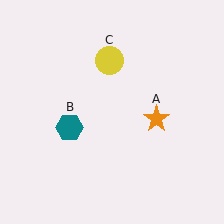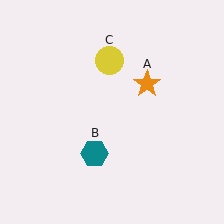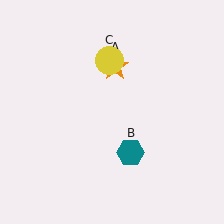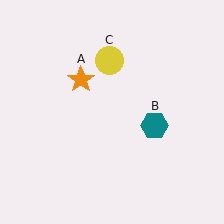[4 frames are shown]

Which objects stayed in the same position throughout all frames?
Yellow circle (object C) remained stationary.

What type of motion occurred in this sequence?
The orange star (object A), teal hexagon (object B) rotated counterclockwise around the center of the scene.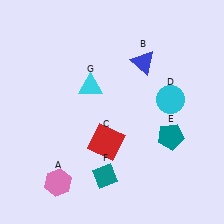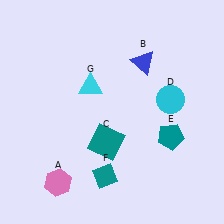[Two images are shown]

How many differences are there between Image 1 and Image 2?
There is 1 difference between the two images.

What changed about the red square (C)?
In Image 1, C is red. In Image 2, it changed to teal.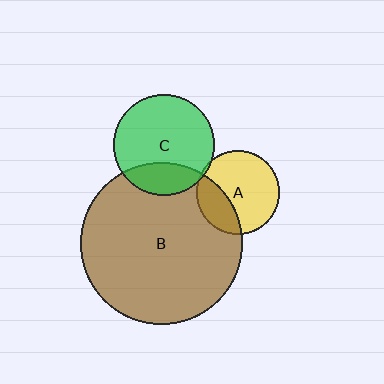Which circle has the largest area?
Circle B (brown).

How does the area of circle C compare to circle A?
Approximately 1.5 times.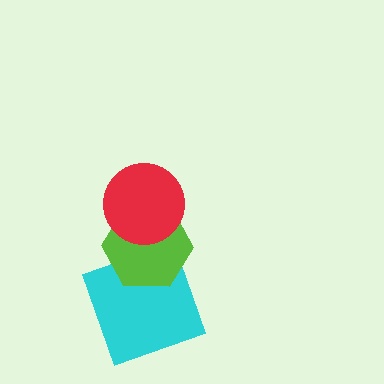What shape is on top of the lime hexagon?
The red circle is on top of the lime hexagon.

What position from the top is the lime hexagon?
The lime hexagon is 2nd from the top.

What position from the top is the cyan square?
The cyan square is 3rd from the top.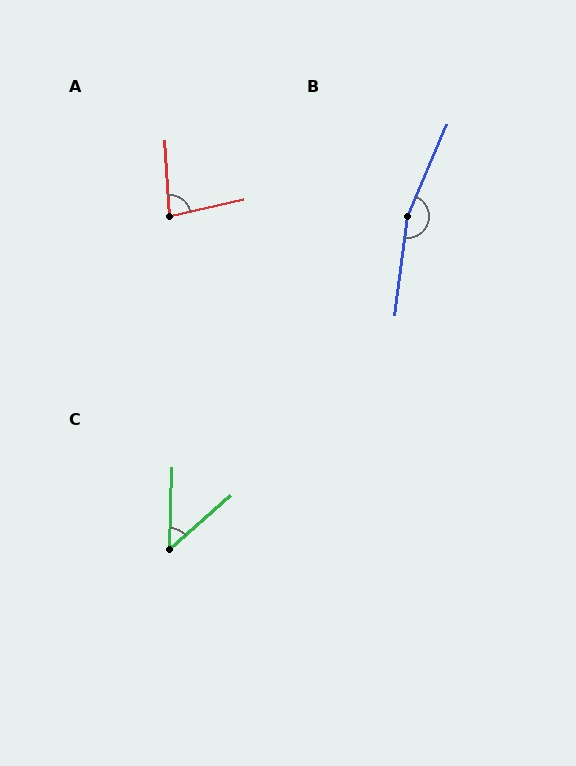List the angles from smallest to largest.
C (47°), A (81°), B (164°).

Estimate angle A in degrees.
Approximately 81 degrees.